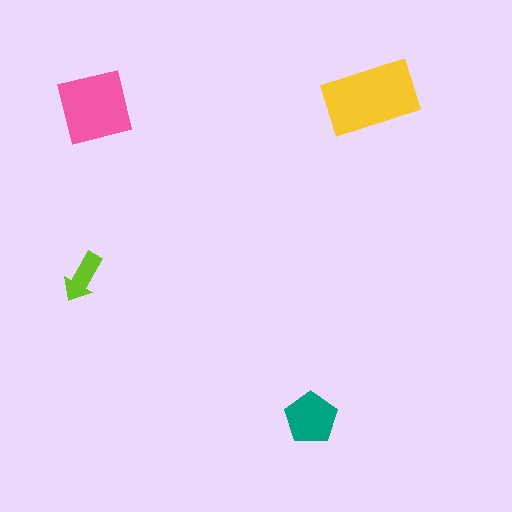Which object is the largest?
The yellow rectangle.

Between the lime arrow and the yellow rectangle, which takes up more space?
The yellow rectangle.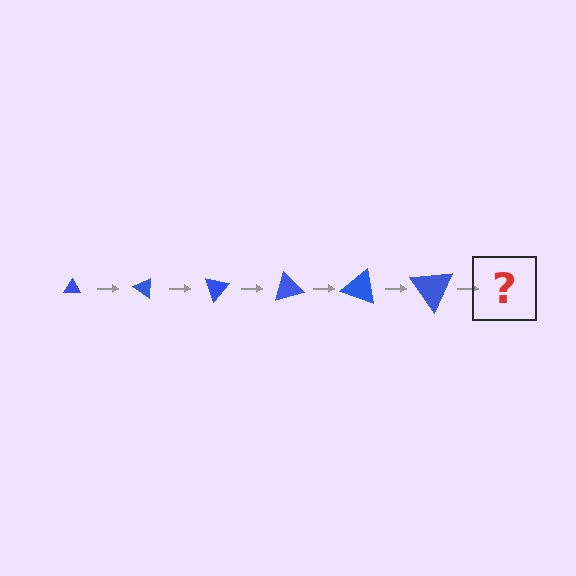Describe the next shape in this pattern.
It should be a triangle, larger than the previous one and rotated 210 degrees from the start.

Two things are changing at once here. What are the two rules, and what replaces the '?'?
The two rules are that the triangle grows larger each step and it rotates 35 degrees each step. The '?' should be a triangle, larger than the previous one and rotated 210 degrees from the start.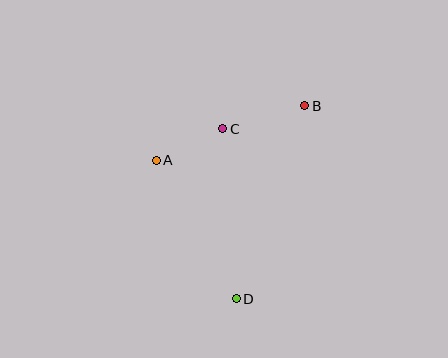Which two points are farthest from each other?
Points B and D are farthest from each other.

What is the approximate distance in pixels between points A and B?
The distance between A and B is approximately 158 pixels.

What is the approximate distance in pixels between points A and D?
The distance between A and D is approximately 160 pixels.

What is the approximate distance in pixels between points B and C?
The distance between B and C is approximately 85 pixels.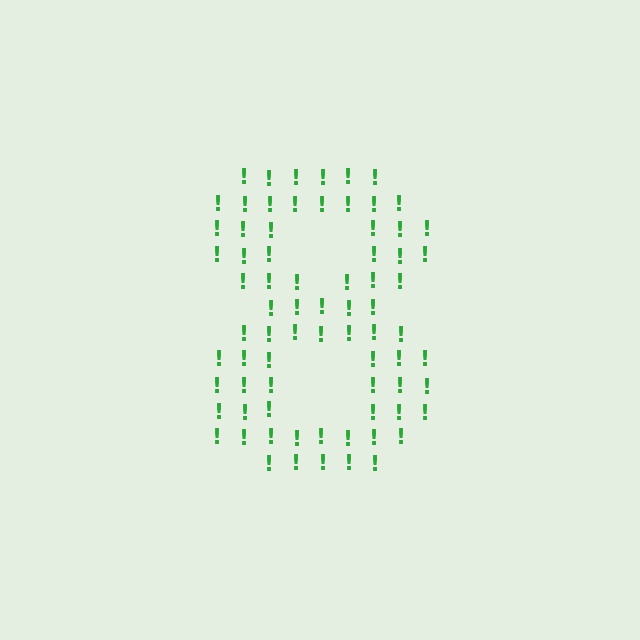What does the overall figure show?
The overall figure shows the digit 8.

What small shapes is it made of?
It is made of small exclamation marks.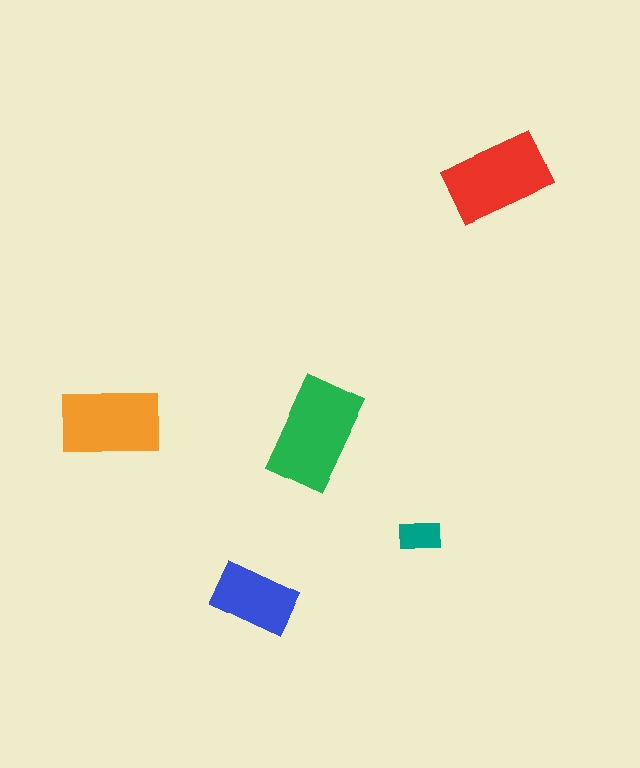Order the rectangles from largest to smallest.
the green one, the red one, the orange one, the blue one, the teal one.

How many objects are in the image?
There are 5 objects in the image.